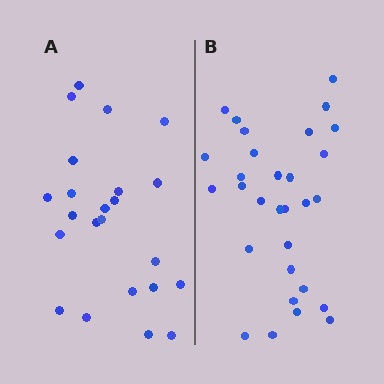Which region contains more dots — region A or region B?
Region B (the right region) has more dots.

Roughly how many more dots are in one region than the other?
Region B has roughly 8 or so more dots than region A.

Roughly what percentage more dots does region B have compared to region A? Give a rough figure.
About 30% more.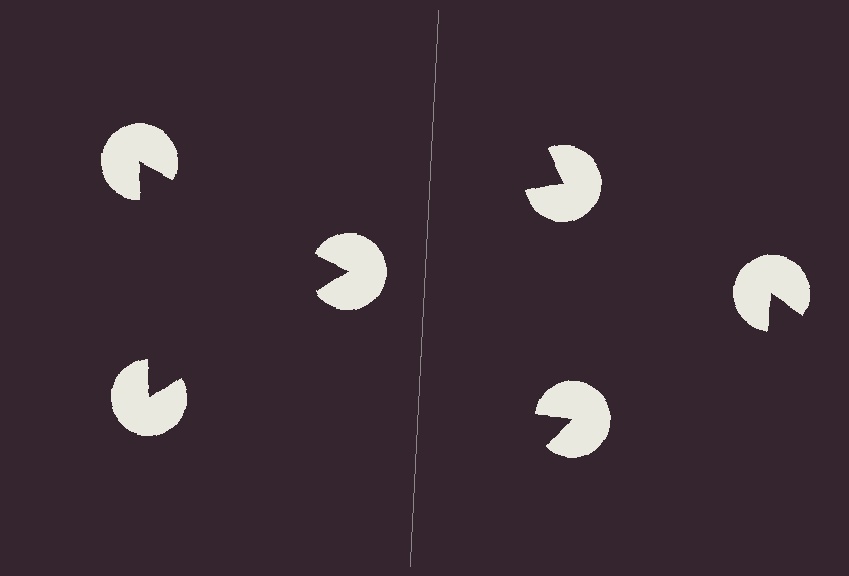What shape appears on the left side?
An illusory triangle.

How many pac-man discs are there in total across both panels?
6 — 3 on each side.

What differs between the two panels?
The pac-man discs are positioned identically on both sides; only the wedge orientations differ. On the left they align to a triangle; on the right they are misaligned.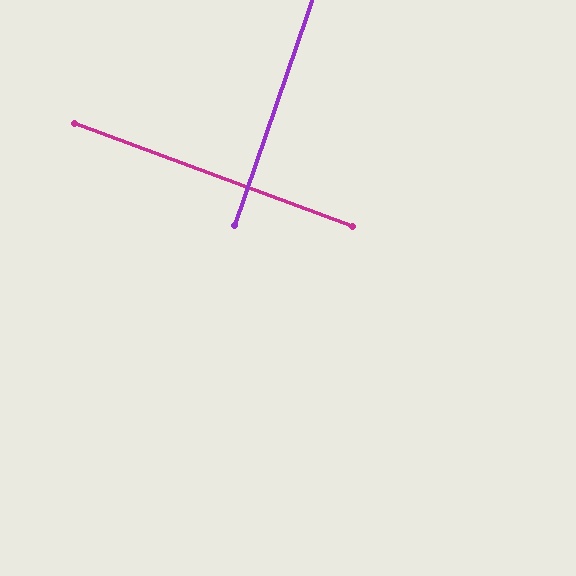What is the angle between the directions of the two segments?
Approximately 89 degrees.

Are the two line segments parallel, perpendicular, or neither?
Perpendicular — they meet at approximately 89°.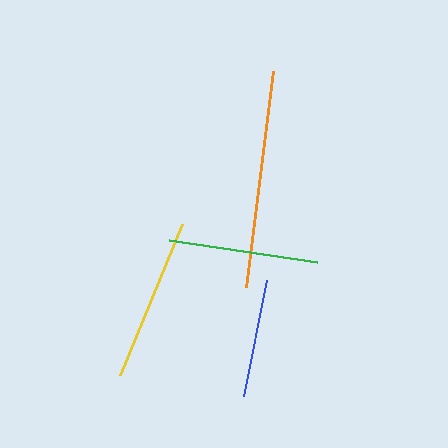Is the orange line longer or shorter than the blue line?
The orange line is longer than the blue line.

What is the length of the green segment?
The green segment is approximately 149 pixels long.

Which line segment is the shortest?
The blue line is the shortest at approximately 118 pixels.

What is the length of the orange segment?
The orange segment is approximately 217 pixels long.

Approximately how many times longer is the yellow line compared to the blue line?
The yellow line is approximately 1.4 times the length of the blue line.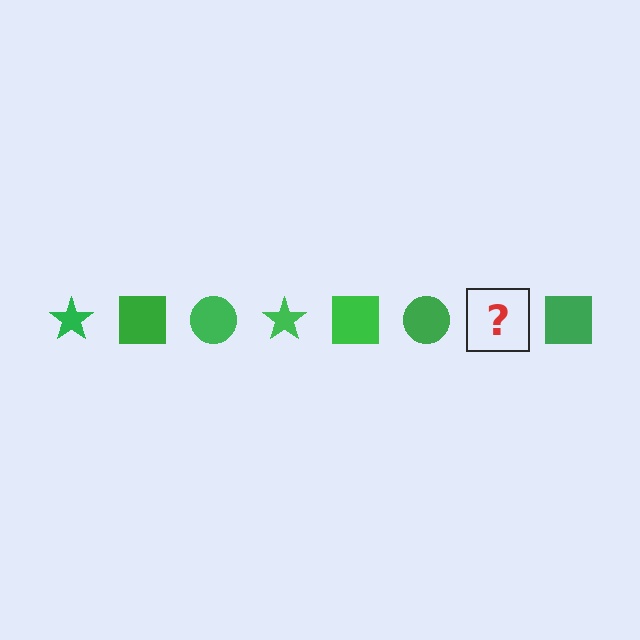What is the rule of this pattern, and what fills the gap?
The rule is that the pattern cycles through star, square, circle shapes in green. The gap should be filled with a green star.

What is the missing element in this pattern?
The missing element is a green star.